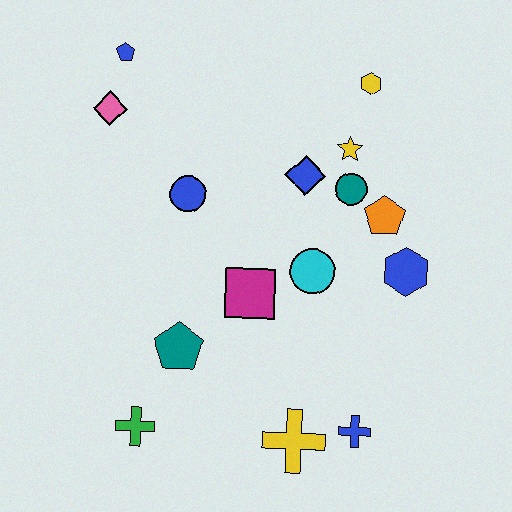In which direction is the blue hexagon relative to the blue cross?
The blue hexagon is above the blue cross.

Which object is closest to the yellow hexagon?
The yellow star is closest to the yellow hexagon.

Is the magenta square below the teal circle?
Yes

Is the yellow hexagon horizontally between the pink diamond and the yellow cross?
No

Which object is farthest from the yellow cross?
The blue pentagon is farthest from the yellow cross.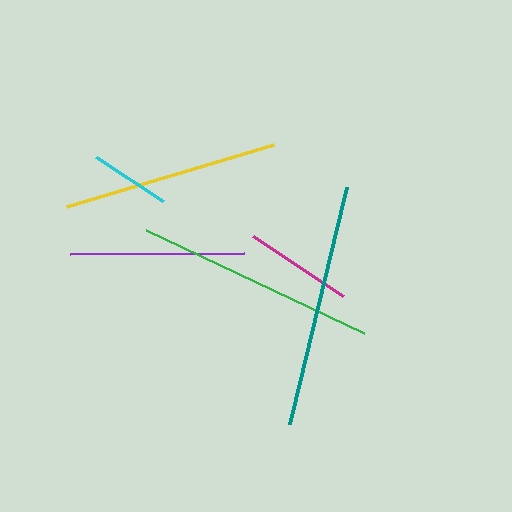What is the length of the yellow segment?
The yellow segment is approximately 216 pixels long.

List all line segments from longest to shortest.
From longest to shortest: teal, green, yellow, purple, magenta, cyan.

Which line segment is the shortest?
The cyan line is the shortest at approximately 80 pixels.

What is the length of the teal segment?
The teal segment is approximately 244 pixels long.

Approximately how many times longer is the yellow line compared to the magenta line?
The yellow line is approximately 2.0 times the length of the magenta line.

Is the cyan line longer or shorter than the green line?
The green line is longer than the cyan line.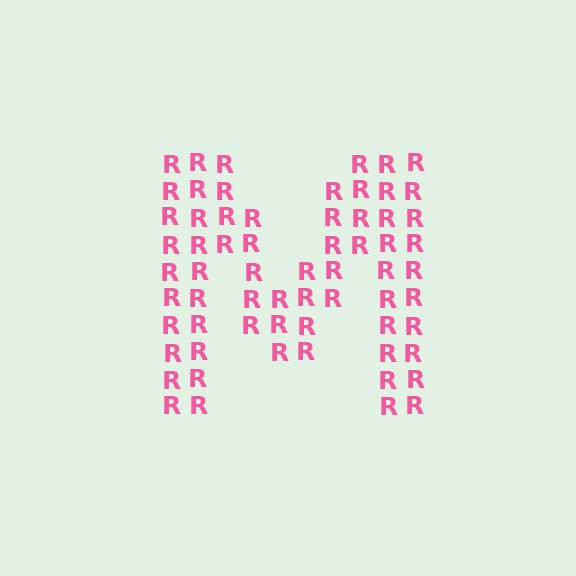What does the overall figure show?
The overall figure shows the letter M.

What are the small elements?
The small elements are letter R's.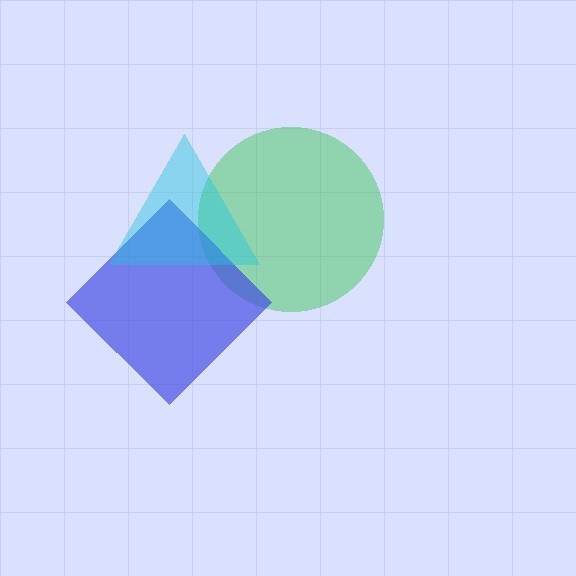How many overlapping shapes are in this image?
There are 3 overlapping shapes in the image.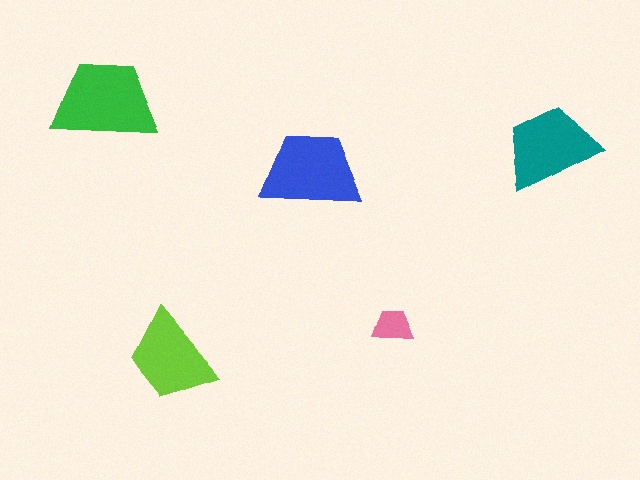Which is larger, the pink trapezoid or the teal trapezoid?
The teal one.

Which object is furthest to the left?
The green trapezoid is leftmost.